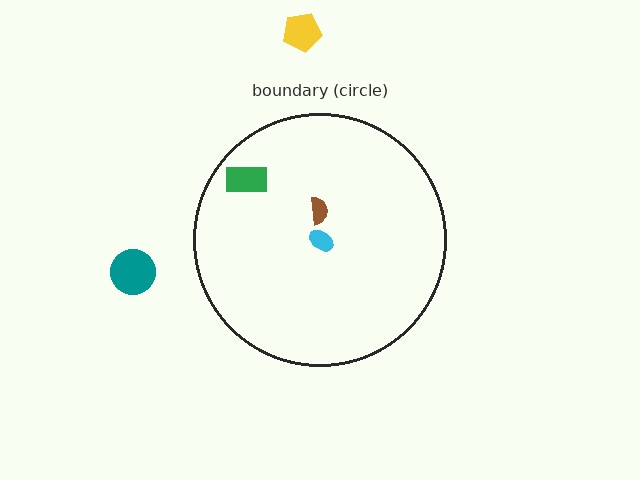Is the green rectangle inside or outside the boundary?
Inside.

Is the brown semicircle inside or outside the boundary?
Inside.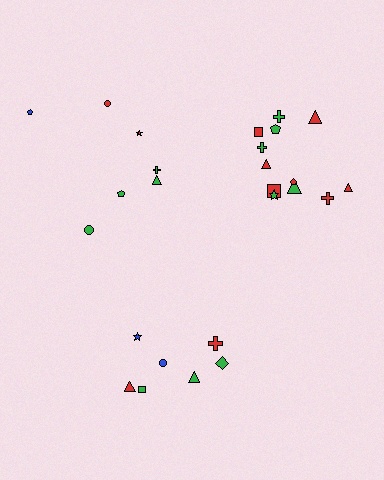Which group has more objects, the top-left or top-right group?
The top-right group.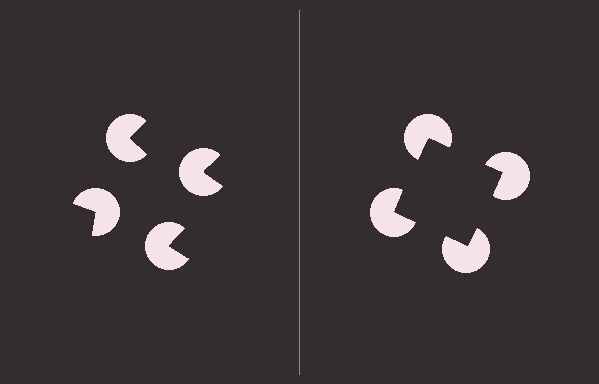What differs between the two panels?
The pac-man discs are positioned identically on both sides; only the wedge orientations differ. On the right they align to a square; on the left they are misaligned.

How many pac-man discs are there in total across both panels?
8 — 4 on each side.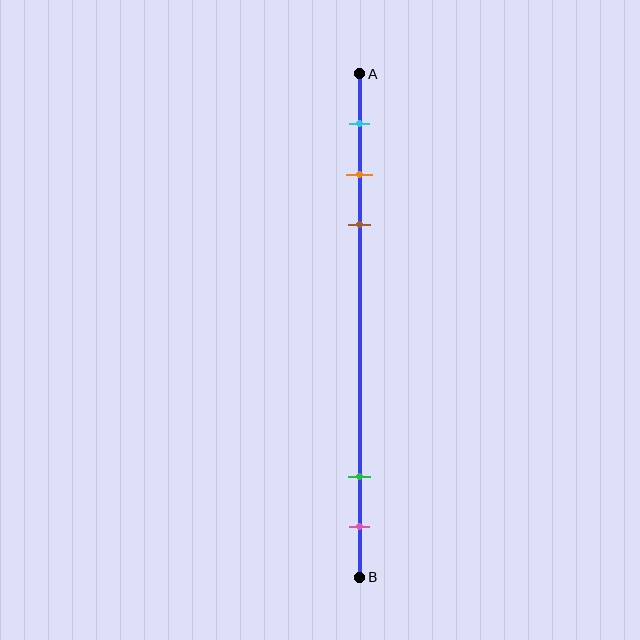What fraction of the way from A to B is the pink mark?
The pink mark is approximately 90% (0.9) of the way from A to B.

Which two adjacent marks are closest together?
The orange and brown marks are the closest adjacent pair.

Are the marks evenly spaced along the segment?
No, the marks are not evenly spaced.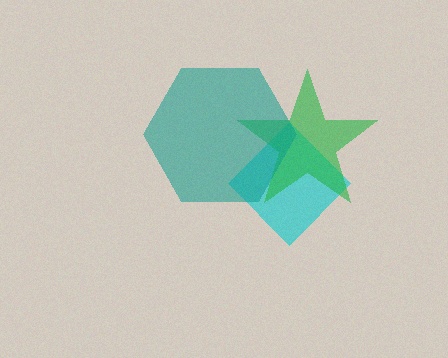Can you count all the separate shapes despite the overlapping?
Yes, there are 3 separate shapes.